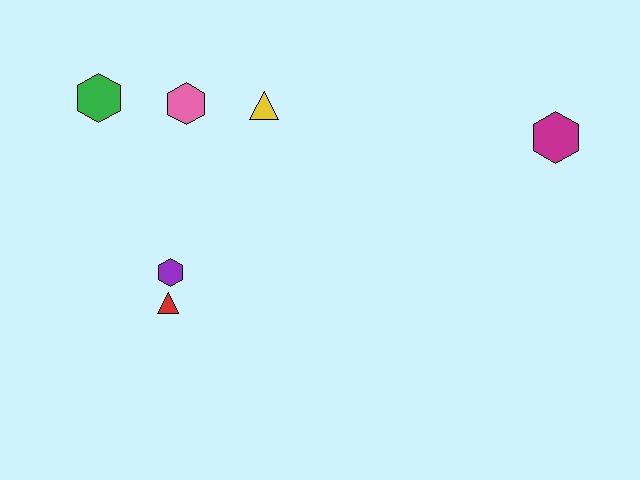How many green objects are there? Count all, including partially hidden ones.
There is 1 green object.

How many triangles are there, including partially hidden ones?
There are 2 triangles.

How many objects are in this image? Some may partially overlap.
There are 6 objects.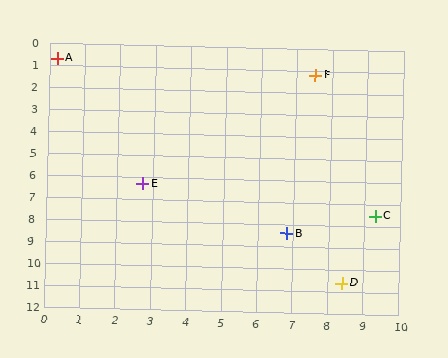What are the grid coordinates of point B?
Point B is at approximately (6.8, 8.4).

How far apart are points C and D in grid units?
Points C and D are about 3.2 grid units apart.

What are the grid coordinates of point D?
Point D is at approximately (8.4, 10.6).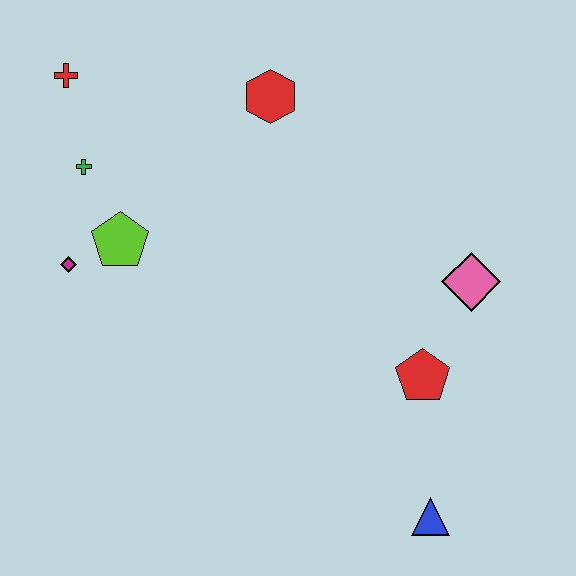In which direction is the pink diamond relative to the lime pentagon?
The pink diamond is to the right of the lime pentagon.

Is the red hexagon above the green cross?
Yes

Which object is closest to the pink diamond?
The red pentagon is closest to the pink diamond.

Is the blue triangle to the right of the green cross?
Yes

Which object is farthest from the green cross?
The blue triangle is farthest from the green cross.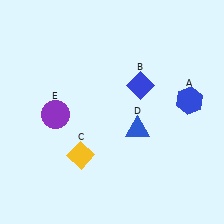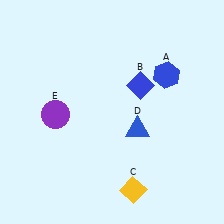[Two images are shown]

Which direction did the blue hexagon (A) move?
The blue hexagon (A) moved up.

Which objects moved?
The objects that moved are: the blue hexagon (A), the yellow diamond (C).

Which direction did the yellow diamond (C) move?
The yellow diamond (C) moved right.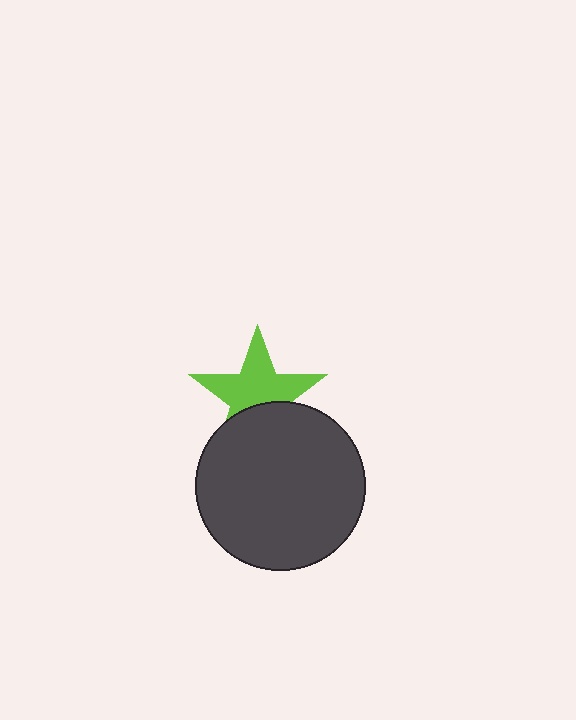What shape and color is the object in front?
The object in front is a dark gray circle.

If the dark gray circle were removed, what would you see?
You would see the complete lime star.